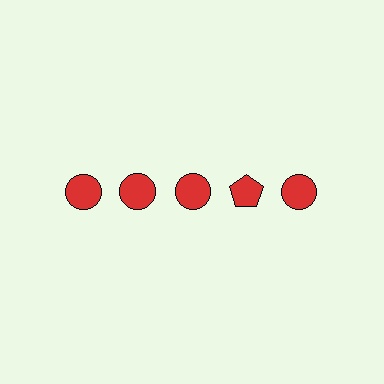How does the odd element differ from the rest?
It has a different shape: pentagon instead of circle.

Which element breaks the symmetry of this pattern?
The red pentagon in the top row, second from right column breaks the symmetry. All other shapes are red circles.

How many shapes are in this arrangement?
There are 5 shapes arranged in a grid pattern.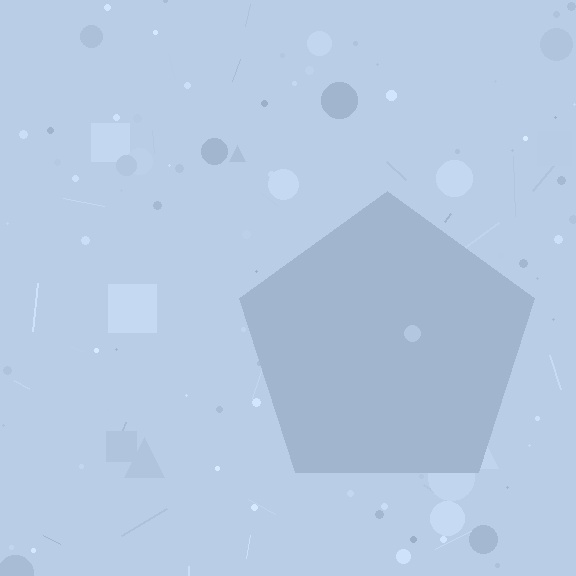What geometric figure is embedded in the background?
A pentagon is embedded in the background.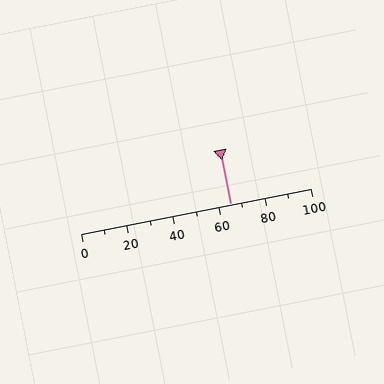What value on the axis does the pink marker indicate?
The marker indicates approximately 65.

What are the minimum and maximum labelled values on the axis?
The axis runs from 0 to 100.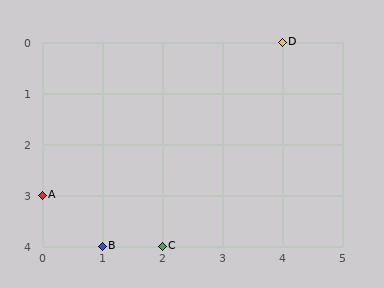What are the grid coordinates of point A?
Point A is at grid coordinates (0, 3).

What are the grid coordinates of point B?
Point B is at grid coordinates (1, 4).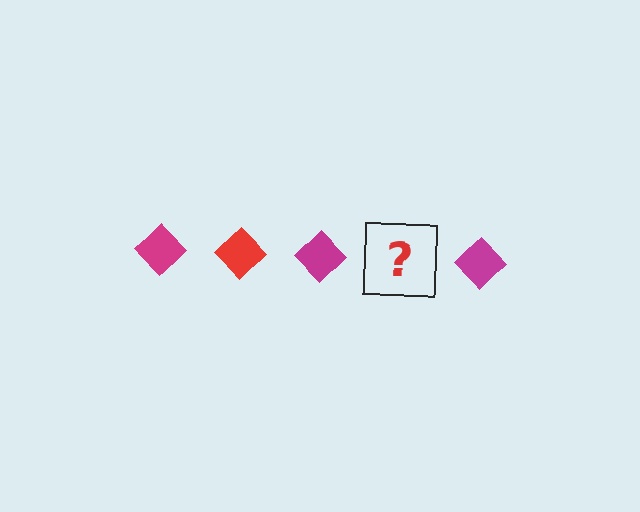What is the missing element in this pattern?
The missing element is a red diamond.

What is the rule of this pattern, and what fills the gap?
The rule is that the pattern cycles through magenta, red diamonds. The gap should be filled with a red diamond.